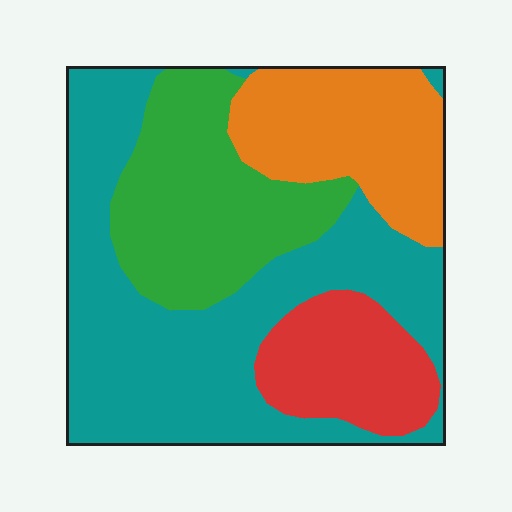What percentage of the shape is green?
Green takes up about one quarter (1/4) of the shape.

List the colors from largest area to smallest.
From largest to smallest: teal, green, orange, red.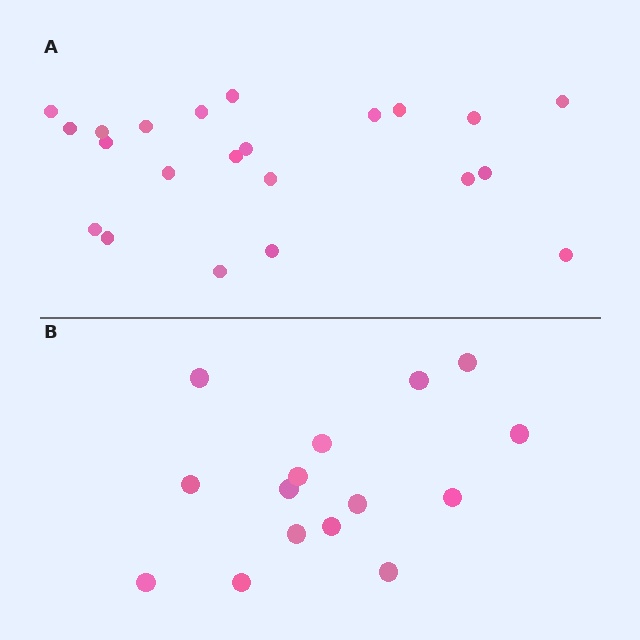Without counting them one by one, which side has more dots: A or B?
Region A (the top region) has more dots.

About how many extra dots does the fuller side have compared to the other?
Region A has roughly 8 or so more dots than region B.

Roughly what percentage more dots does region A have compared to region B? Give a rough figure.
About 45% more.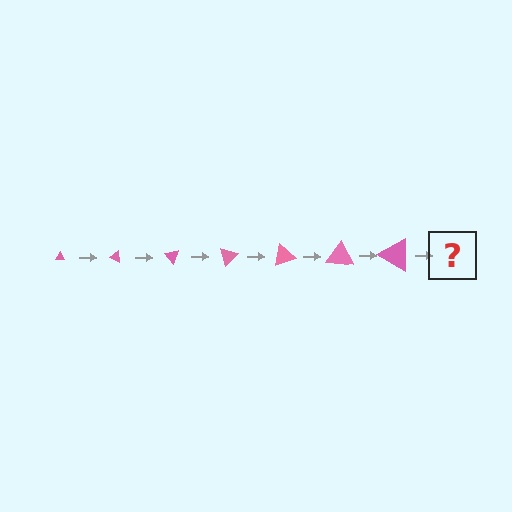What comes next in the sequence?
The next element should be a triangle, larger than the previous one and rotated 175 degrees from the start.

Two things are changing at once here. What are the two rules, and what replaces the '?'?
The two rules are that the triangle grows larger each step and it rotates 25 degrees each step. The '?' should be a triangle, larger than the previous one and rotated 175 degrees from the start.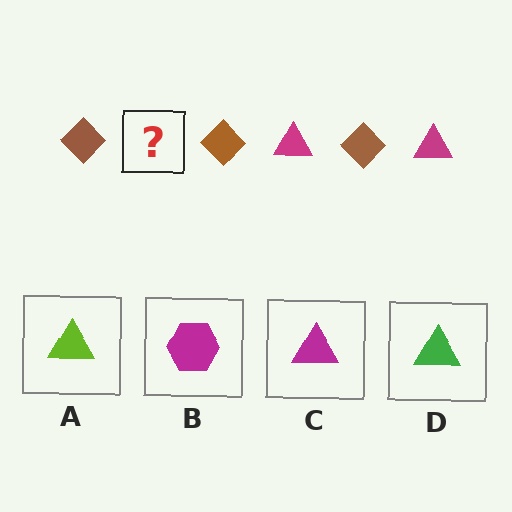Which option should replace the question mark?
Option C.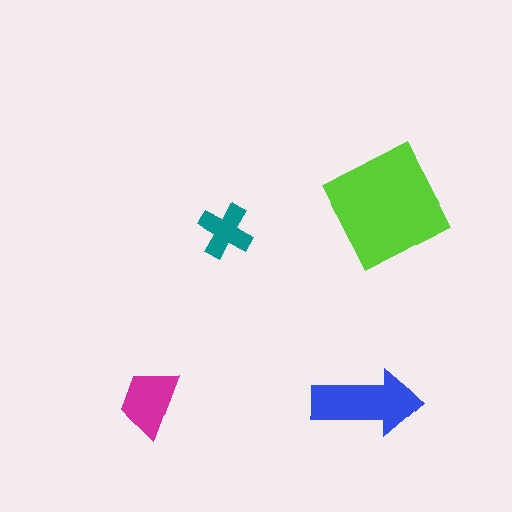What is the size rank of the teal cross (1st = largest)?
4th.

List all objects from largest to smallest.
The lime square, the blue arrow, the magenta trapezoid, the teal cross.